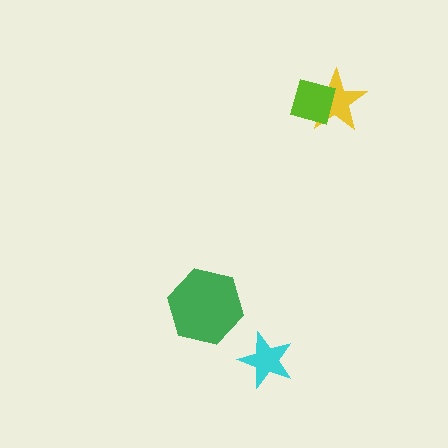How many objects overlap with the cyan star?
0 objects overlap with the cyan star.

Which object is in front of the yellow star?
The lime square is in front of the yellow star.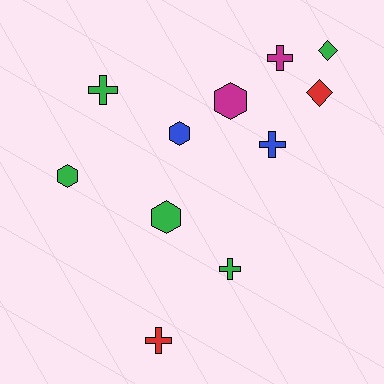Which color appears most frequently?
Green, with 5 objects.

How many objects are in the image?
There are 11 objects.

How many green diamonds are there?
There is 1 green diamond.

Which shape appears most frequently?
Cross, with 5 objects.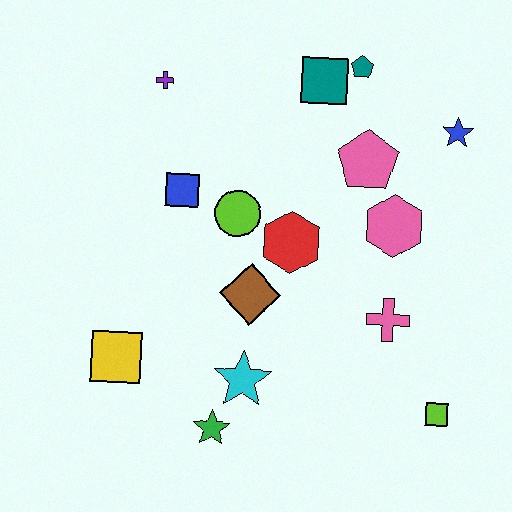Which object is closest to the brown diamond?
The red hexagon is closest to the brown diamond.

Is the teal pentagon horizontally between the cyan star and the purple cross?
No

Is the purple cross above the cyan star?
Yes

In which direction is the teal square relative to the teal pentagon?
The teal square is to the left of the teal pentagon.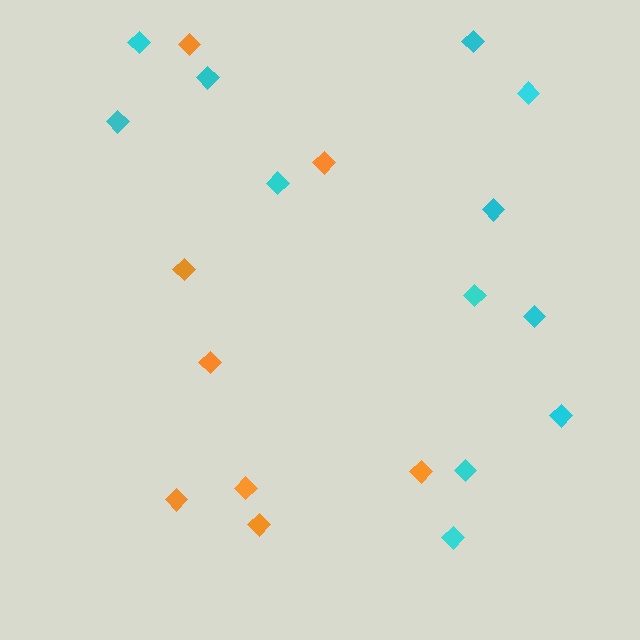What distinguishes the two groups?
There are 2 groups: one group of orange diamonds (8) and one group of cyan diamonds (12).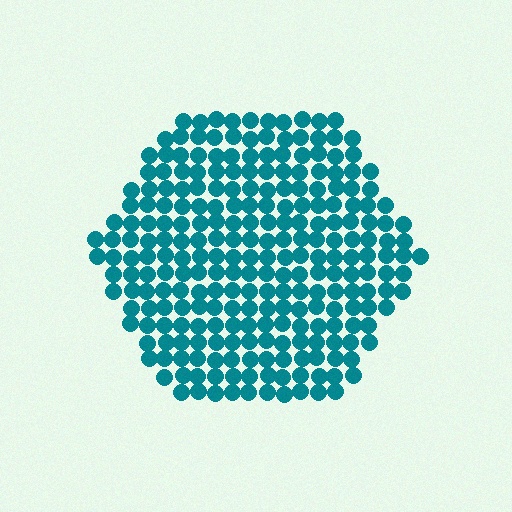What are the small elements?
The small elements are circles.